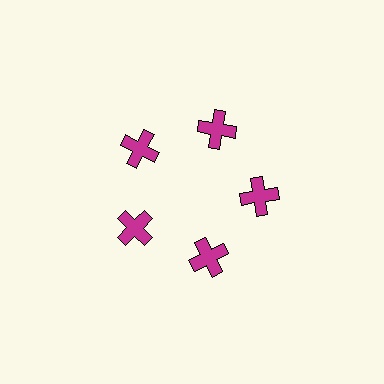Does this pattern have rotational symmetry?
Yes, this pattern has 5-fold rotational symmetry. It looks the same after rotating 72 degrees around the center.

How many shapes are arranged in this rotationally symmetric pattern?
There are 5 shapes, arranged in 5 groups of 1.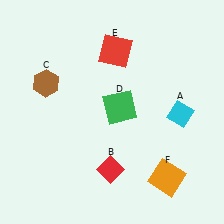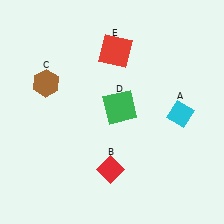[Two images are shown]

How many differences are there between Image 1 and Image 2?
There is 1 difference between the two images.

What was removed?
The orange square (F) was removed in Image 2.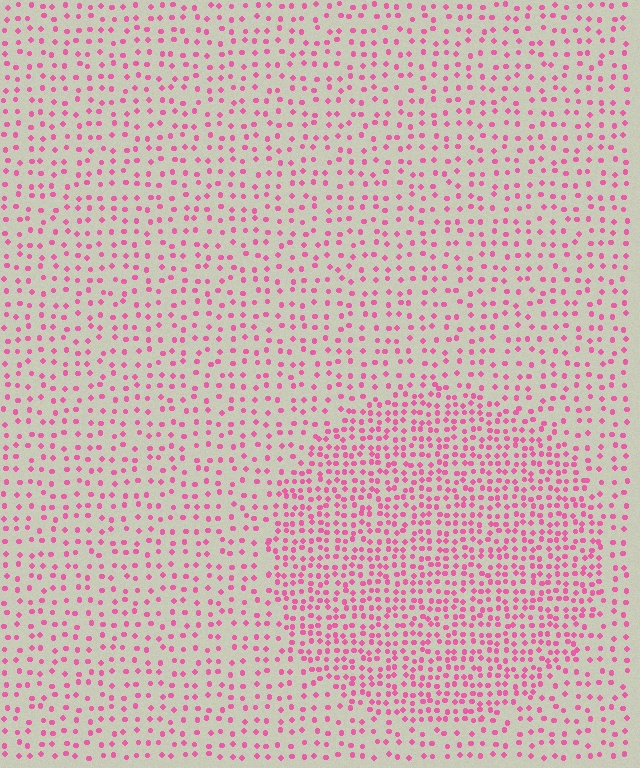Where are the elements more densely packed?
The elements are more densely packed inside the circle boundary.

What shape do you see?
I see a circle.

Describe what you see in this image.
The image contains small pink elements arranged at two different densities. A circle-shaped region is visible where the elements are more densely packed than the surrounding area.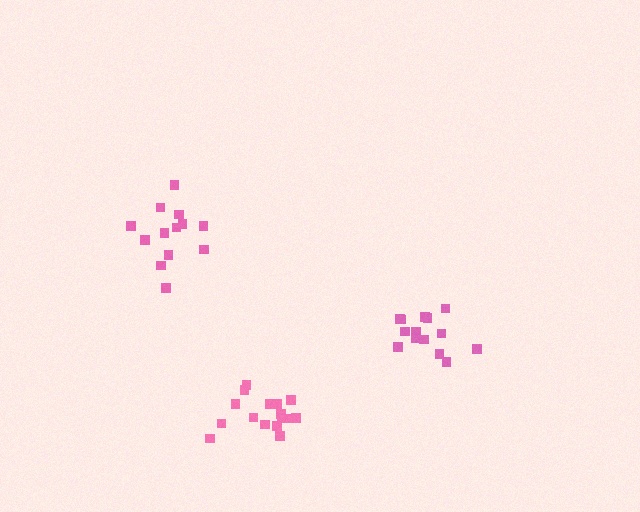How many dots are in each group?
Group 1: 16 dots, Group 2: 13 dots, Group 3: 14 dots (43 total).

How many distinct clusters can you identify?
There are 3 distinct clusters.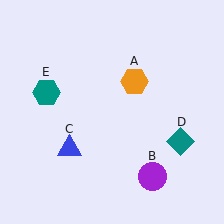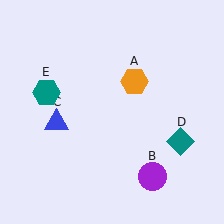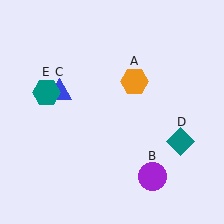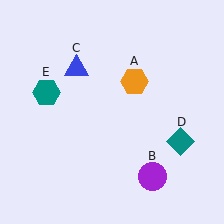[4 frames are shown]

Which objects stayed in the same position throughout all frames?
Orange hexagon (object A) and purple circle (object B) and teal diamond (object D) and teal hexagon (object E) remained stationary.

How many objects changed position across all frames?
1 object changed position: blue triangle (object C).